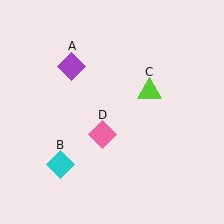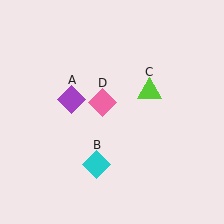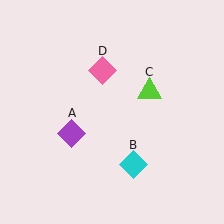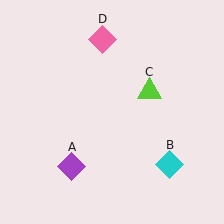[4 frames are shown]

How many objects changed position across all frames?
3 objects changed position: purple diamond (object A), cyan diamond (object B), pink diamond (object D).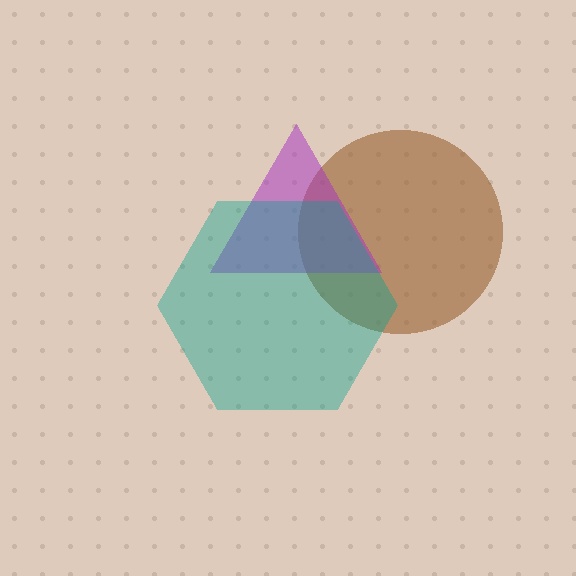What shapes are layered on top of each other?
The layered shapes are: a brown circle, a purple triangle, a teal hexagon.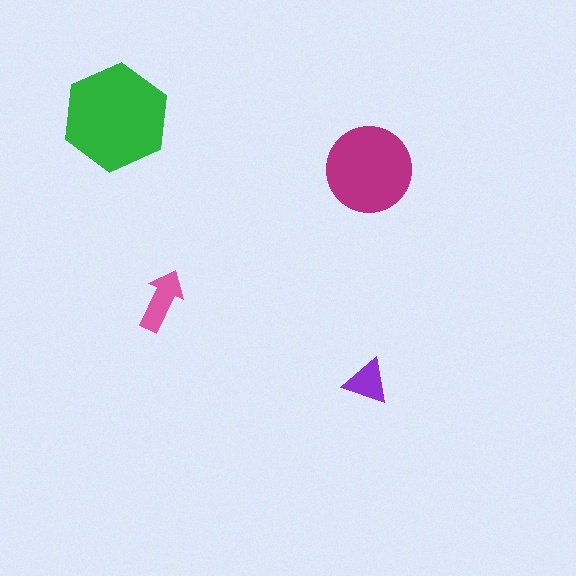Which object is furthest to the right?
The magenta circle is rightmost.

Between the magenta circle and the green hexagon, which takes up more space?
The green hexagon.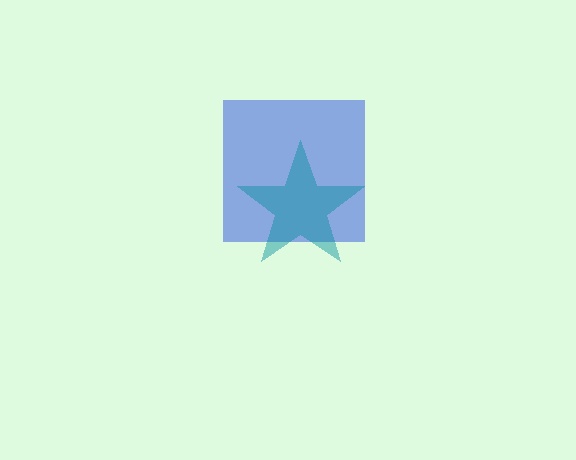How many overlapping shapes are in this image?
There are 2 overlapping shapes in the image.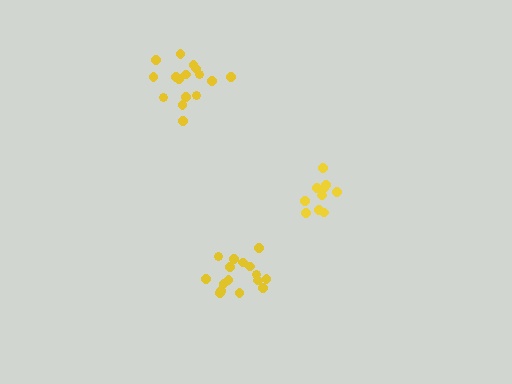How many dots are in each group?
Group 1: 10 dots, Group 2: 16 dots, Group 3: 16 dots (42 total).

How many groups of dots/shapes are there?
There are 3 groups.